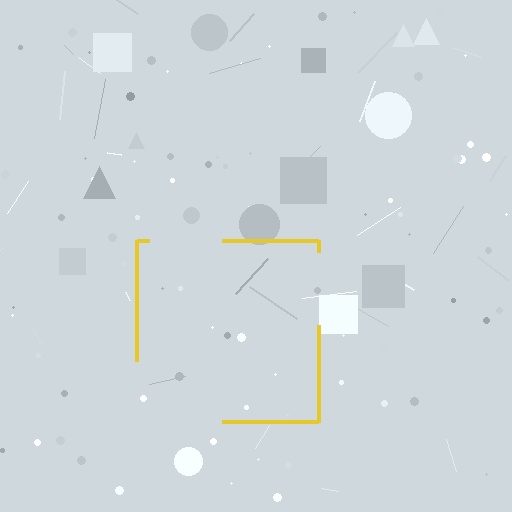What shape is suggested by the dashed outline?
The dashed outline suggests a square.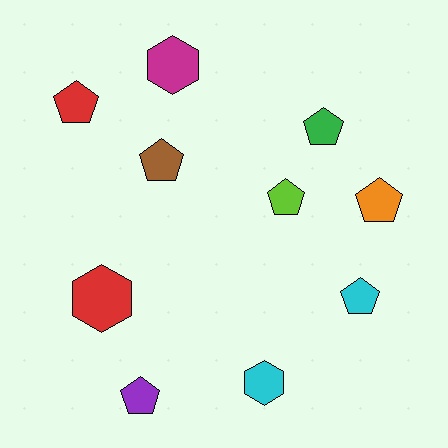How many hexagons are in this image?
There are 3 hexagons.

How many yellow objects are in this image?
There are no yellow objects.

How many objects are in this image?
There are 10 objects.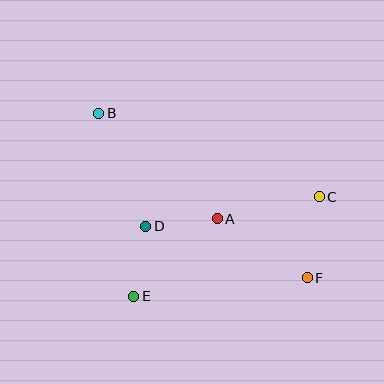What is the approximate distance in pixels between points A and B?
The distance between A and B is approximately 159 pixels.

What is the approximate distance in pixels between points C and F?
The distance between C and F is approximately 82 pixels.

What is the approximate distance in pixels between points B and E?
The distance between B and E is approximately 186 pixels.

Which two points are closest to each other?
Points D and E are closest to each other.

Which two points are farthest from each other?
Points B and F are farthest from each other.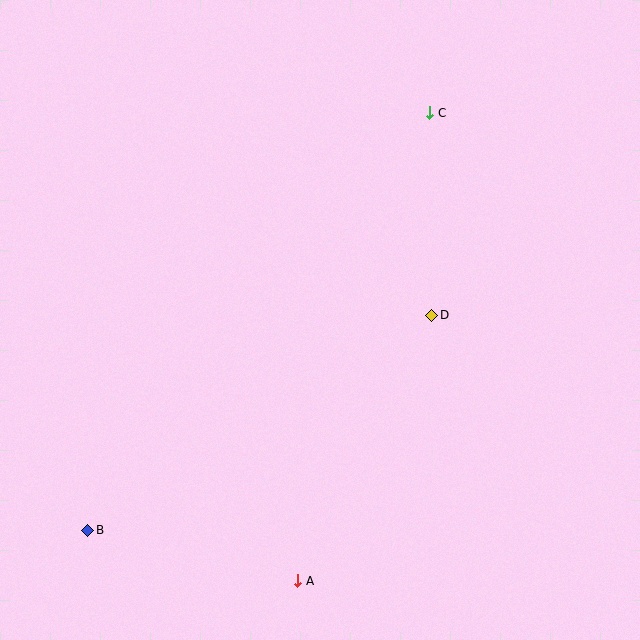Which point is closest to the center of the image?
Point D at (432, 315) is closest to the center.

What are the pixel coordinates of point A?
Point A is at (298, 581).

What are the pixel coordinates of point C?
Point C is at (430, 113).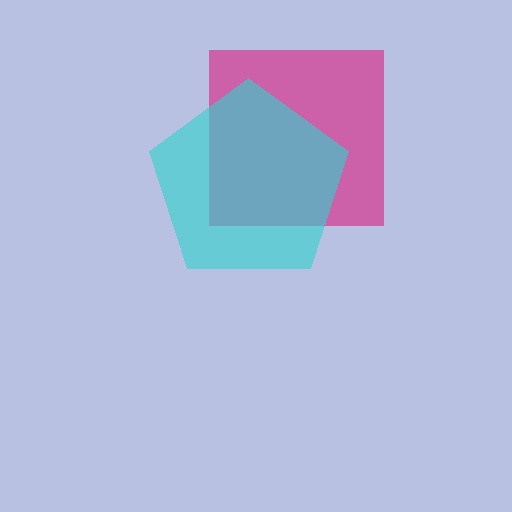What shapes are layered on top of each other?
The layered shapes are: a magenta square, a cyan pentagon.